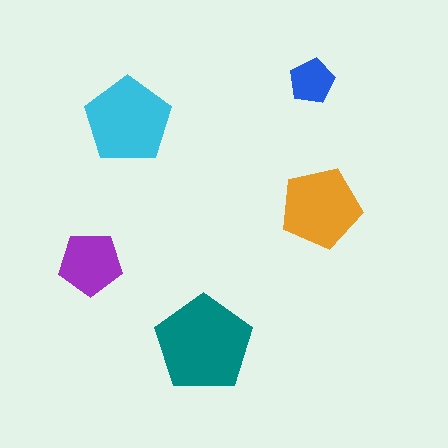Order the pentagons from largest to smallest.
the teal one, the cyan one, the orange one, the purple one, the blue one.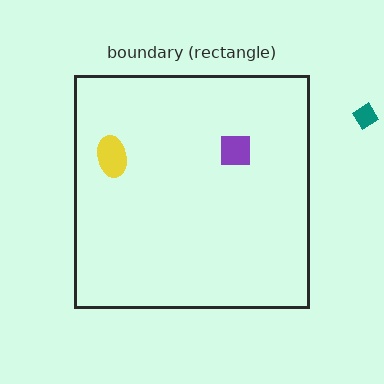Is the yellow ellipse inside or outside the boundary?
Inside.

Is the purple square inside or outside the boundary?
Inside.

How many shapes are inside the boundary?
2 inside, 1 outside.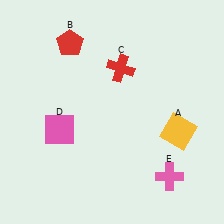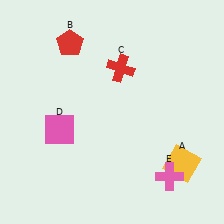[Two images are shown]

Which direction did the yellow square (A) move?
The yellow square (A) moved down.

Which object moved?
The yellow square (A) moved down.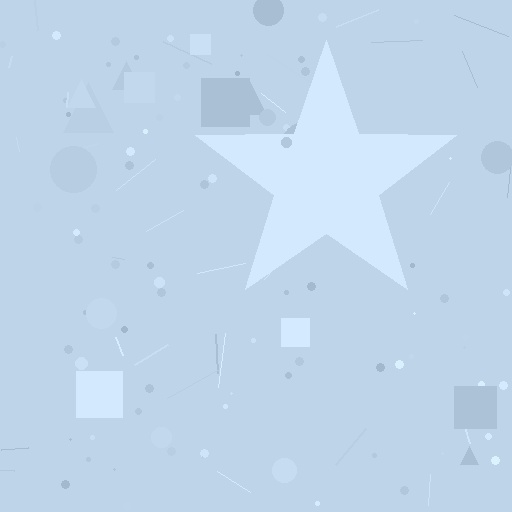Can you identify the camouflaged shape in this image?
The camouflaged shape is a star.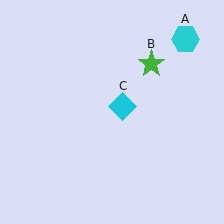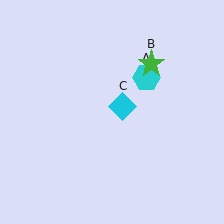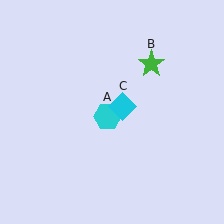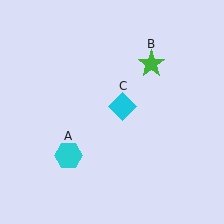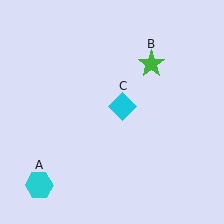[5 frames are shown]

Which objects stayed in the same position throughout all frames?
Green star (object B) and cyan diamond (object C) remained stationary.